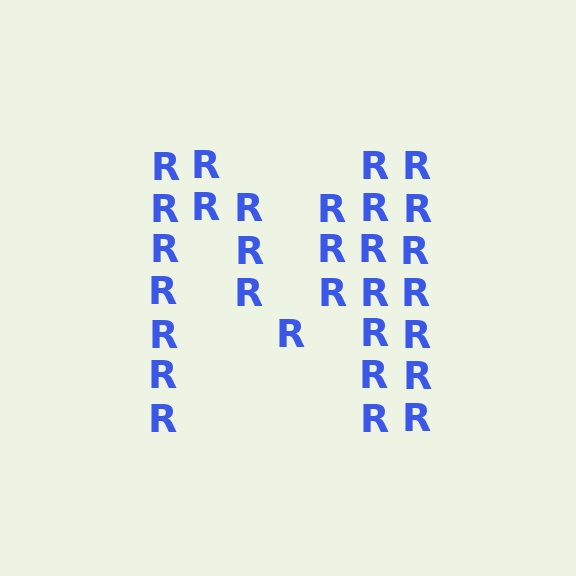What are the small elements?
The small elements are letter R's.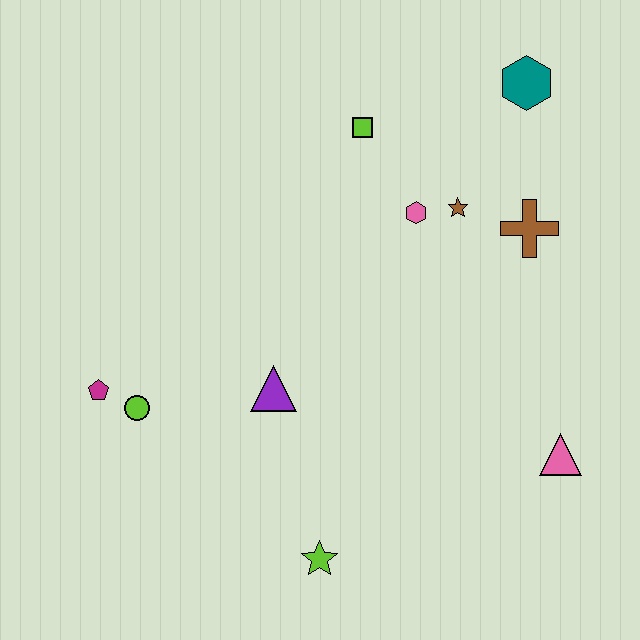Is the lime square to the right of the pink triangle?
No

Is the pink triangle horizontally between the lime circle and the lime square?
No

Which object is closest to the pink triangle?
The brown cross is closest to the pink triangle.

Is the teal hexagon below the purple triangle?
No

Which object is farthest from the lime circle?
The teal hexagon is farthest from the lime circle.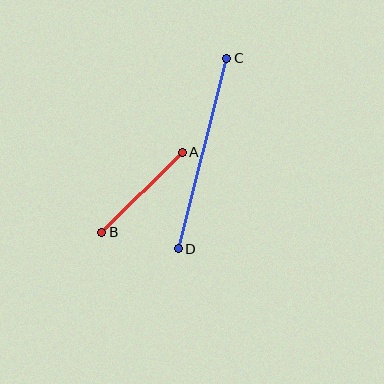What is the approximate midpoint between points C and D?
The midpoint is at approximately (203, 154) pixels.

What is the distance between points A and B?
The distance is approximately 113 pixels.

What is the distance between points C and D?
The distance is approximately 196 pixels.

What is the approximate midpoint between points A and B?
The midpoint is at approximately (142, 192) pixels.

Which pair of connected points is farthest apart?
Points C and D are farthest apart.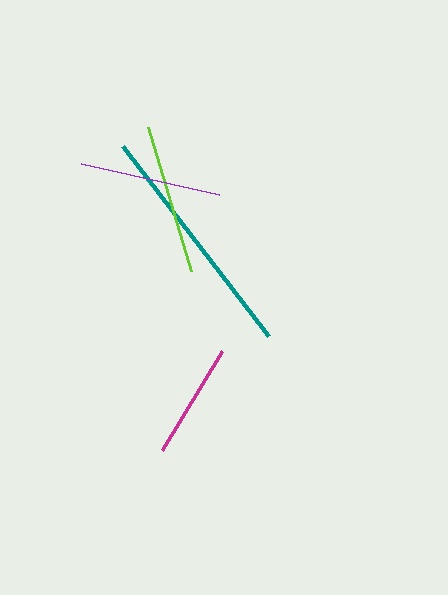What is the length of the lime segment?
The lime segment is approximately 151 pixels long.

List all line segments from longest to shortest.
From longest to shortest: teal, lime, purple, magenta.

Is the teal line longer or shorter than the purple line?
The teal line is longer than the purple line.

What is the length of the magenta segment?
The magenta segment is approximately 116 pixels long.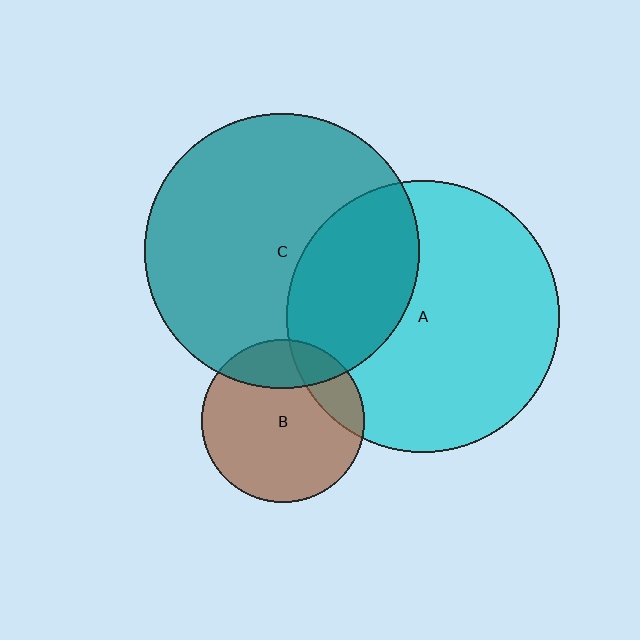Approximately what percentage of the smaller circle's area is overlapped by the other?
Approximately 15%.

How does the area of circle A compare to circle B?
Approximately 2.8 times.